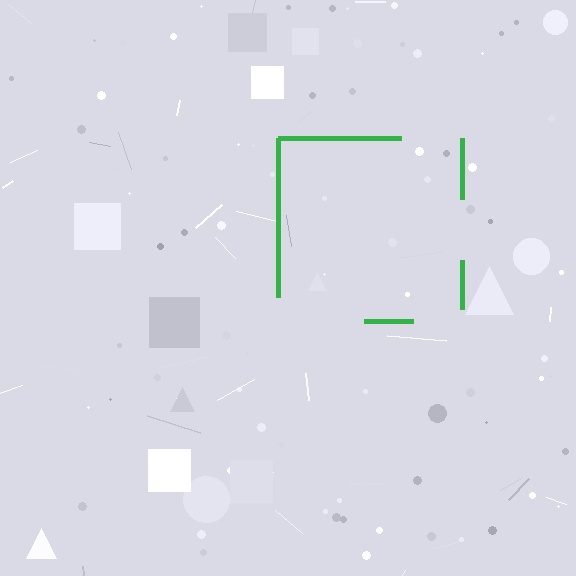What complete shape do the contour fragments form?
The contour fragments form a square.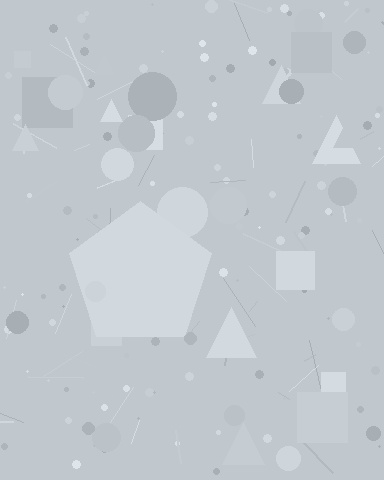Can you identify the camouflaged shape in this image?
The camouflaged shape is a pentagon.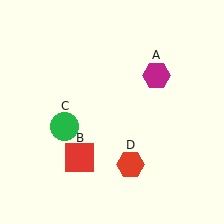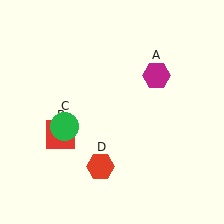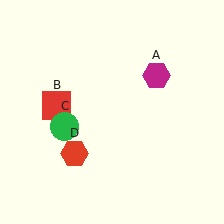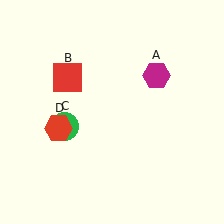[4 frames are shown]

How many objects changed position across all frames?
2 objects changed position: red square (object B), red hexagon (object D).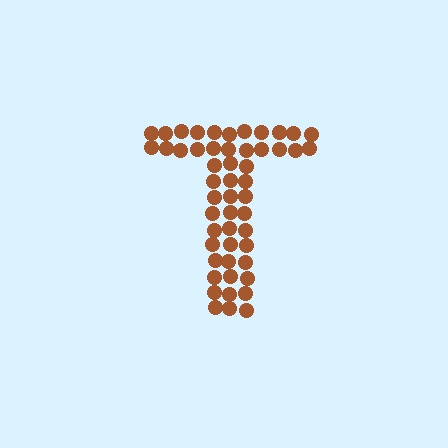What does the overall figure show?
The overall figure shows the letter T.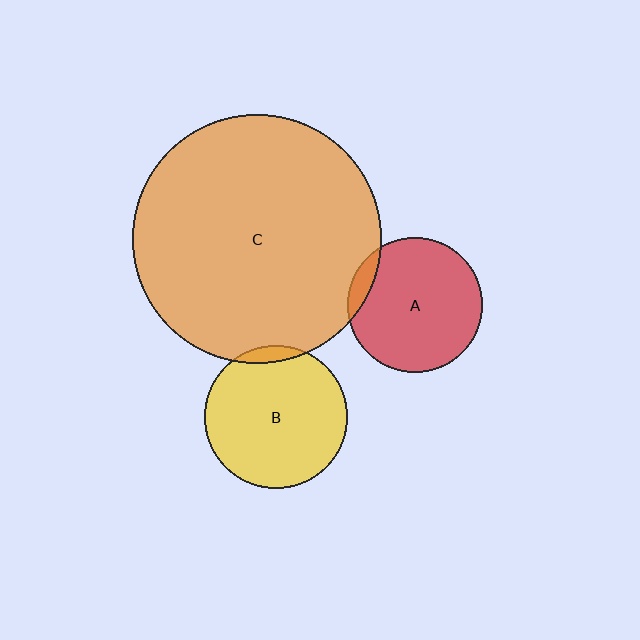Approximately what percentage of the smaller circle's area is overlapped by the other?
Approximately 5%.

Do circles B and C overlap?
Yes.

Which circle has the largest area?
Circle C (orange).